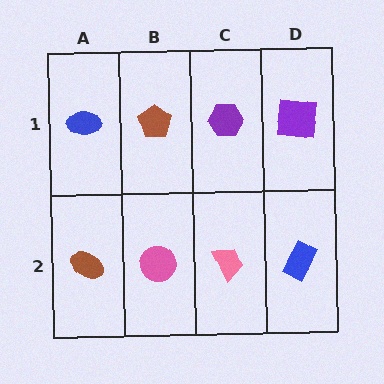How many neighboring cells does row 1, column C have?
3.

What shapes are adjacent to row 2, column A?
A blue ellipse (row 1, column A), a pink circle (row 2, column B).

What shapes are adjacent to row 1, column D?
A blue rectangle (row 2, column D), a purple hexagon (row 1, column C).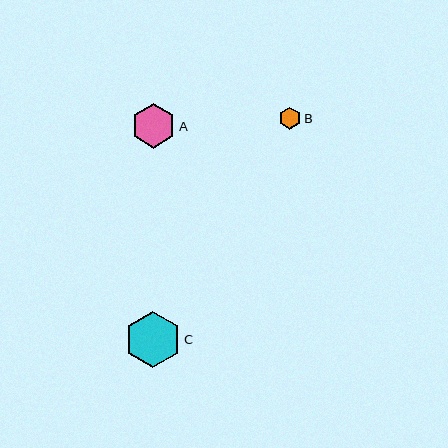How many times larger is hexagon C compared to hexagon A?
Hexagon C is approximately 1.3 times the size of hexagon A.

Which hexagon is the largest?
Hexagon C is the largest with a size of approximately 57 pixels.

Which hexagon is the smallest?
Hexagon B is the smallest with a size of approximately 22 pixels.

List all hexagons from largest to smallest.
From largest to smallest: C, A, B.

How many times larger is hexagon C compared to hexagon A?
Hexagon C is approximately 1.3 times the size of hexagon A.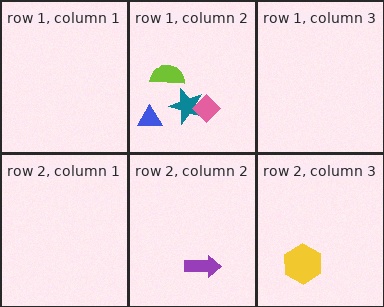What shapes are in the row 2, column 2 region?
The purple arrow.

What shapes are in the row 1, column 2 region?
The teal star, the pink diamond, the blue triangle, the lime semicircle.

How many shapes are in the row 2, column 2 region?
1.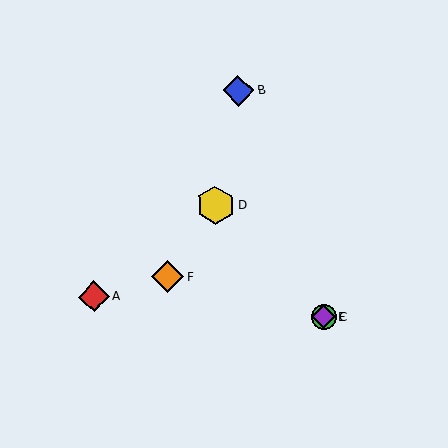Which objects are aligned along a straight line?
Objects C, D, E are aligned along a straight line.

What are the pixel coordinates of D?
Object D is at (215, 205).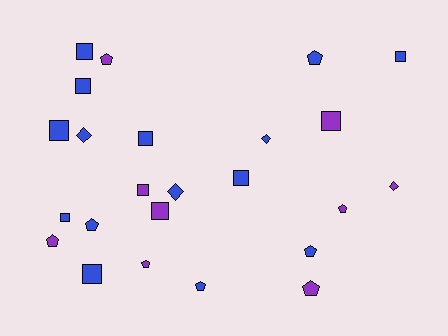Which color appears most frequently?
Blue, with 15 objects.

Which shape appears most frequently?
Square, with 11 objects.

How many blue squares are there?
There are 8 blue squares.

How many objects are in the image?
There are 24 objects.